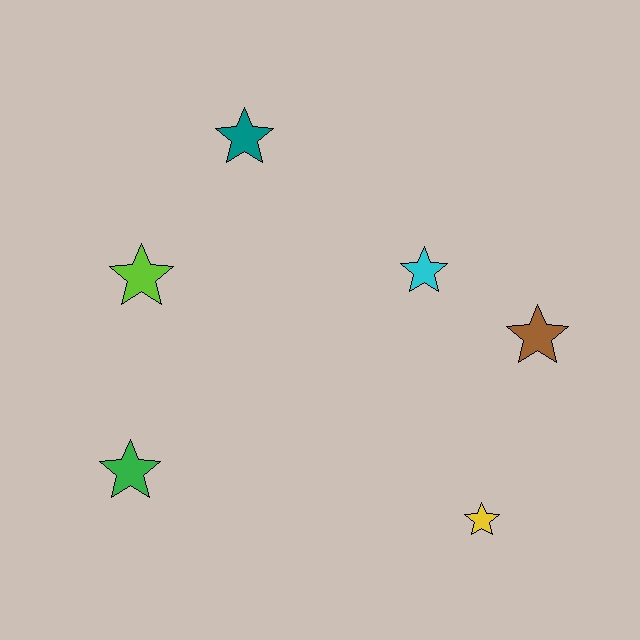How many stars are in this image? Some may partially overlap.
There are 6 stars.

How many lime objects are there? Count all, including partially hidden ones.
There is 1 lime object.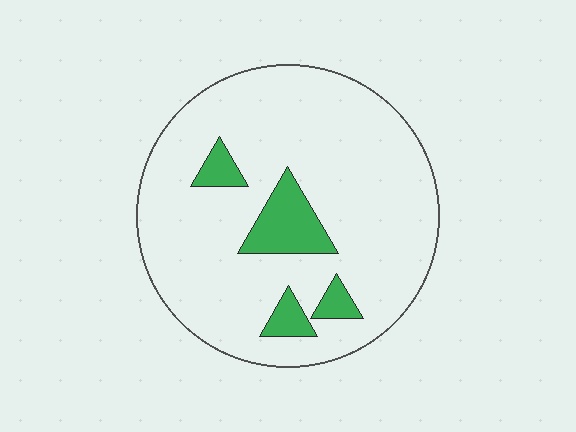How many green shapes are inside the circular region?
4.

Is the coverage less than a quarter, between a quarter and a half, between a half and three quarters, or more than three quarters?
Less than a quarter.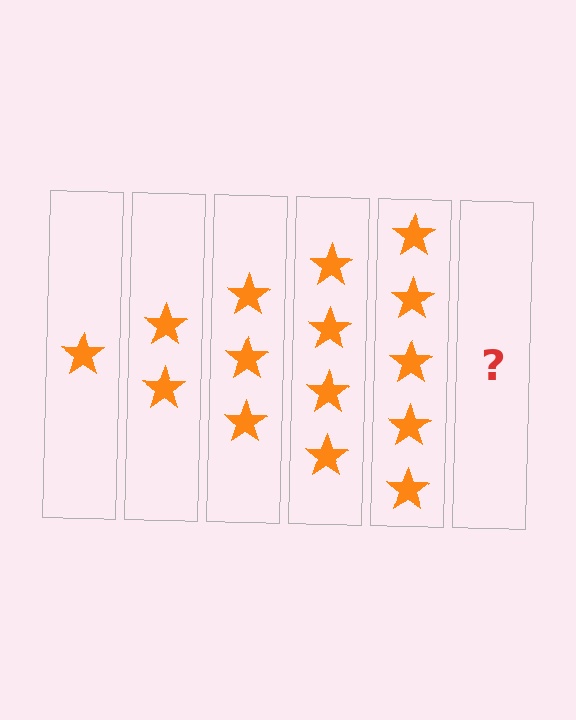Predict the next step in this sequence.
The next step is 6 stars.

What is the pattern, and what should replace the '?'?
The pattern is that each step adds one more star. The '?' should be 6 stars.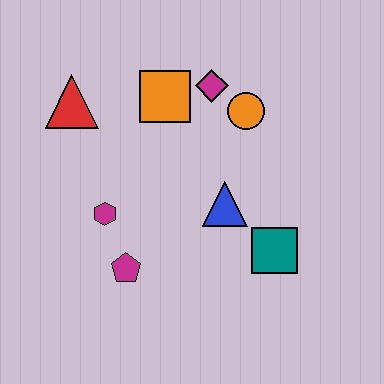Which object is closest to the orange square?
The magenta diamond is closest to the orange square.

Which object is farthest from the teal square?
The red triangle is farthest from the teal square.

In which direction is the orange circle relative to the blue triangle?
The orange circle is above the blue triangle.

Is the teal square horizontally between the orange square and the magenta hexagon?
No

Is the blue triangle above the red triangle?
No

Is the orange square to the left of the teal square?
Yes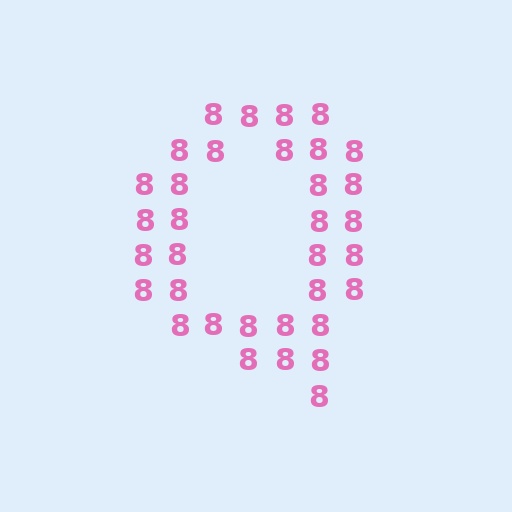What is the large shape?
The large shape is the letter Q.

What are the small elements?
The small elements are digit 8's.